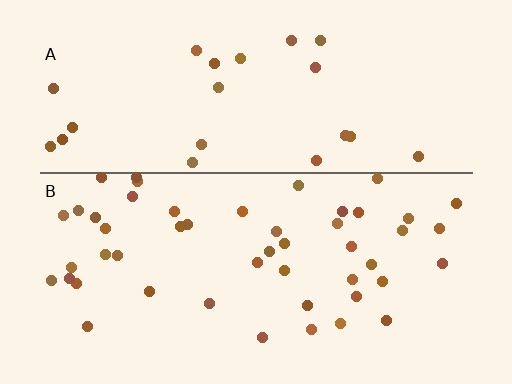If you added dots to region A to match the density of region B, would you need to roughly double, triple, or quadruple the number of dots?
Approximately double.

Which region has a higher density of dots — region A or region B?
B (the bottom).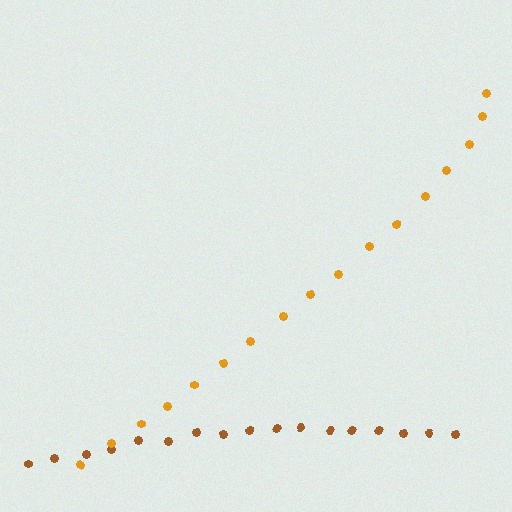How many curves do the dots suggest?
There are 2 distinct paths.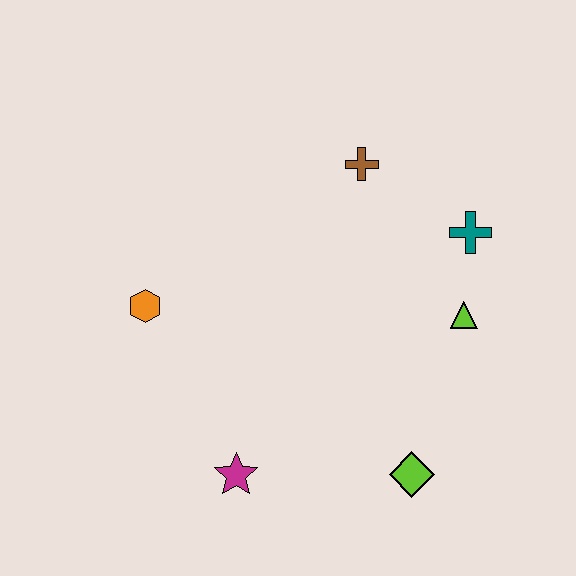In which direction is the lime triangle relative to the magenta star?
The lime triangle is to the right of the magenta star.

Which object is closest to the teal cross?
The lime triangle is closest to the teal cross.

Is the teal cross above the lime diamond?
Yes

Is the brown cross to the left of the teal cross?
Yes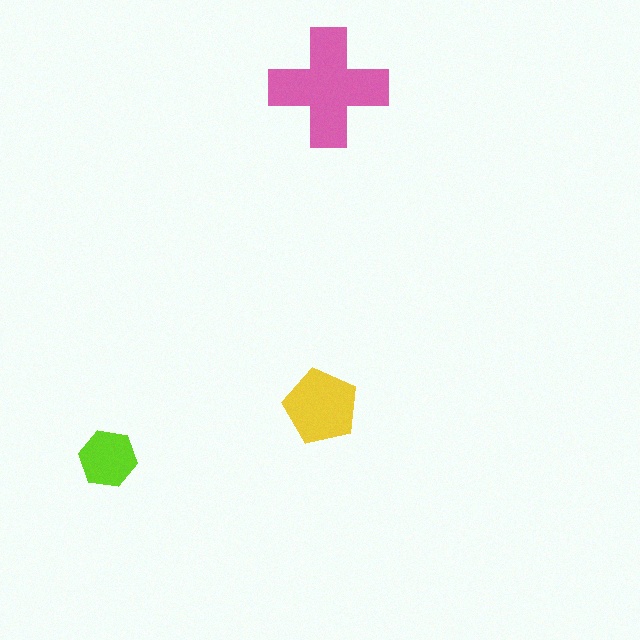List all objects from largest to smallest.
The pink cross, the yellow pentagon, the lime hexagon.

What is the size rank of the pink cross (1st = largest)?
1st.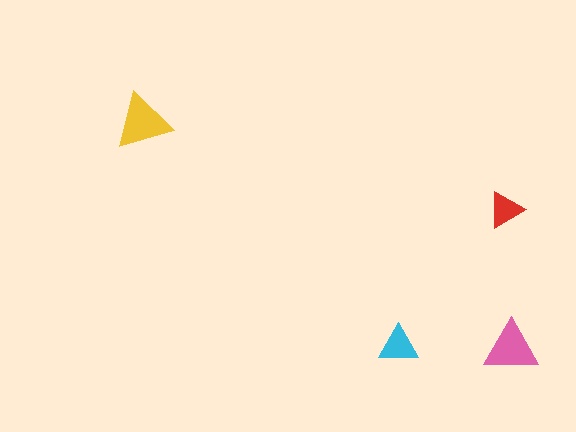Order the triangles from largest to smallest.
the yellow one, the pink one, the cyan one, the red one.